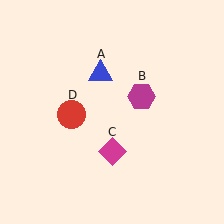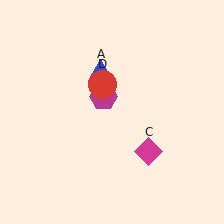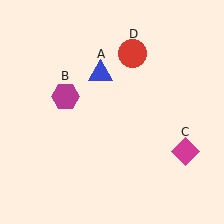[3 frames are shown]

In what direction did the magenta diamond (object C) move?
The magenta diamond (object C) moved right.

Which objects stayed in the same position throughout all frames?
Blue triangle (object A) remained stationary.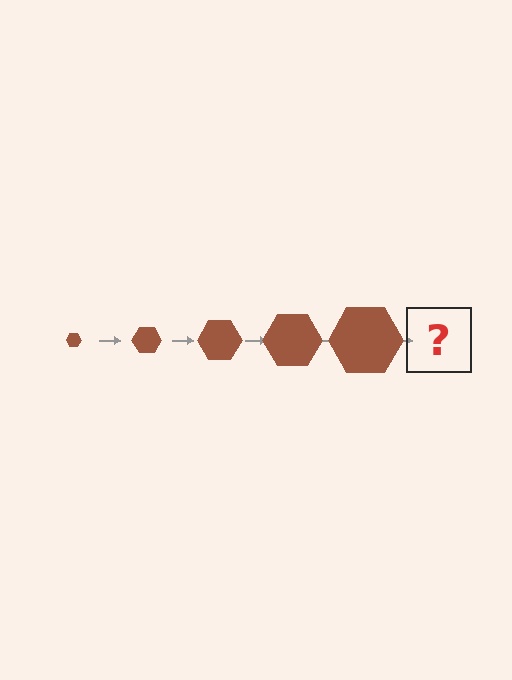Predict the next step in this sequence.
The next step is a brown hexagon, larger than the previous one.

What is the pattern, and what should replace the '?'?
The pattern is that the hexagon gets progressively larger each step. The '?' should be a brown hexagon, larger than the previous one.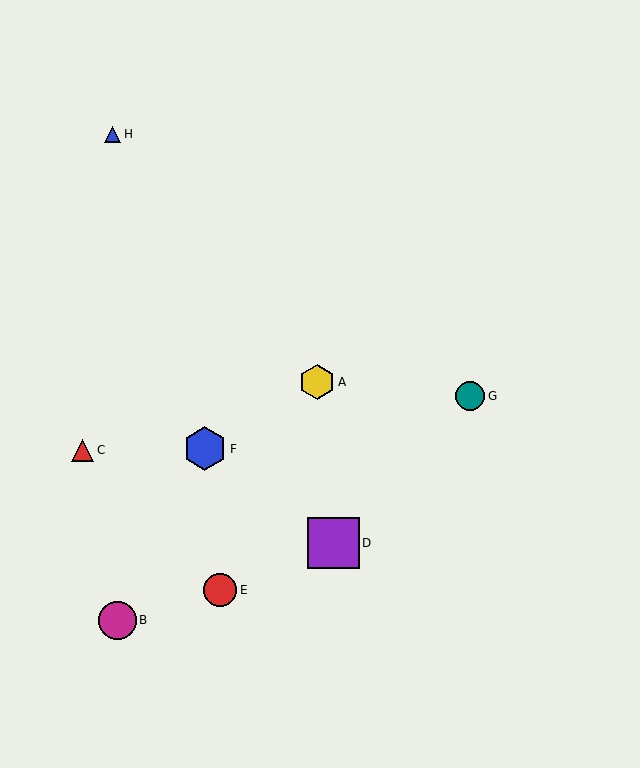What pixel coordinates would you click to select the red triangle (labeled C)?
Click at (83, 450) to select the red triangle C.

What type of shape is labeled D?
Shape D is a purple square.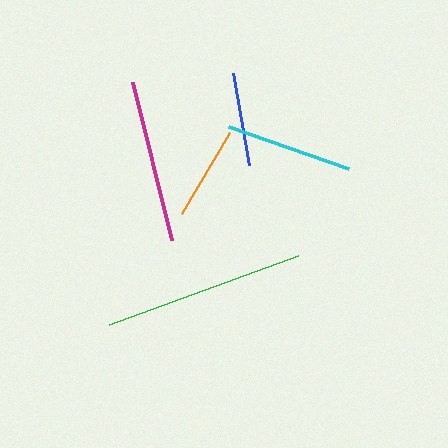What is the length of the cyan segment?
The cyan segment is approximately 128 pixels long.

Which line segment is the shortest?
The blue line is the shortest at approximately 93 pixels.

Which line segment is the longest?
The green line is the longest at approximately 201 pixels.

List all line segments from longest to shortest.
From longest to shortest: green, magenta, cyan, orange, blue.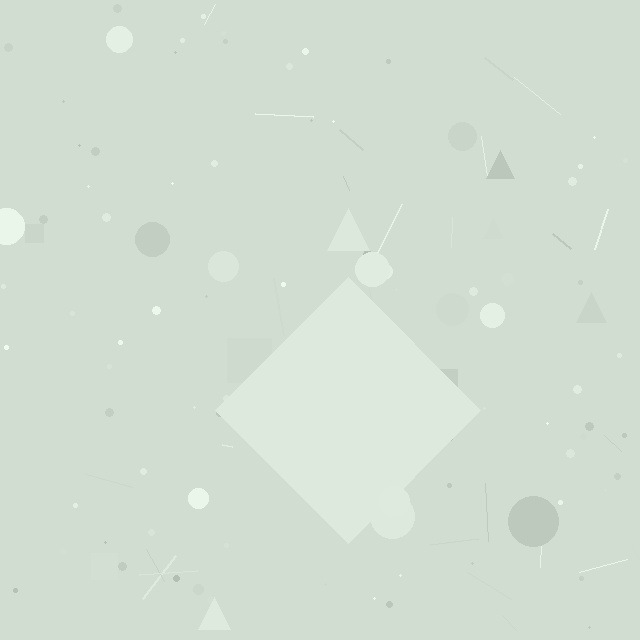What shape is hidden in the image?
A diamond is hidden in the image.